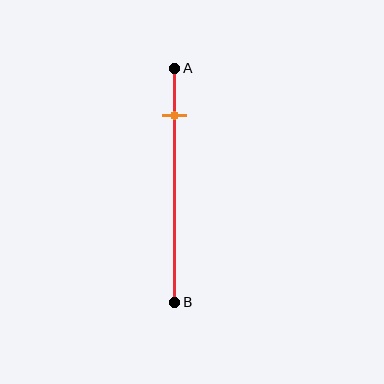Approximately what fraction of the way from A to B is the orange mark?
The orange mark is approximately 20% of the way from A to B.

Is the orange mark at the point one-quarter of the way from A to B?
No, the mark is at about 20% from A, not at the 25% one-quarter point.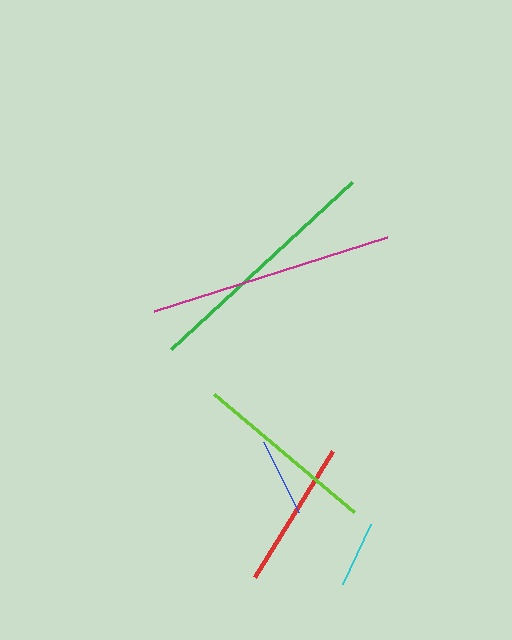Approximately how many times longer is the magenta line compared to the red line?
The magenta line is approximately 1.7 times the length of the red line.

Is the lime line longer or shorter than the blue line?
The lime line is longer than the blue line.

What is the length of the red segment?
The red segment is approximately 148 pixels long.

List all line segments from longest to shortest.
From longest to shortest: green, magenta, lime, red, blue, cyan.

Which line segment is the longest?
The green line is the longest at approximately 247 pixels.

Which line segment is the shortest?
The cyan line is the shortest at approximately 66 pixels.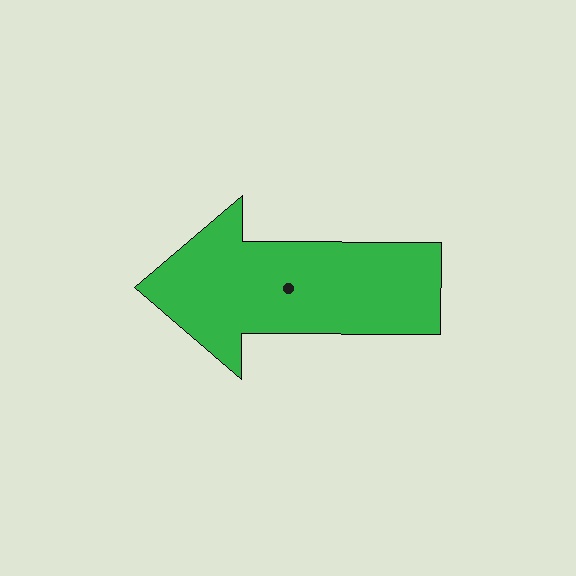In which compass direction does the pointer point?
West.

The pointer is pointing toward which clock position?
Roughly 9 o'clock.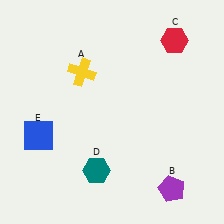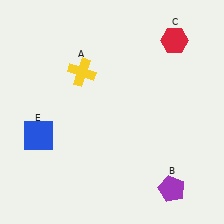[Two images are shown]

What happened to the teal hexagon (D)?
The teal hexagon (D) was removed in Image 2. It was in the bottom-left area of Image 1.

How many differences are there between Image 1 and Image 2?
There is 1 difference between the two images.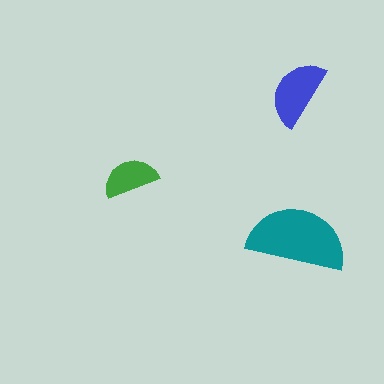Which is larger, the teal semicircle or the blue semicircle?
The teal one.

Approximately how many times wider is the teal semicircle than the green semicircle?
About 2 times wider.